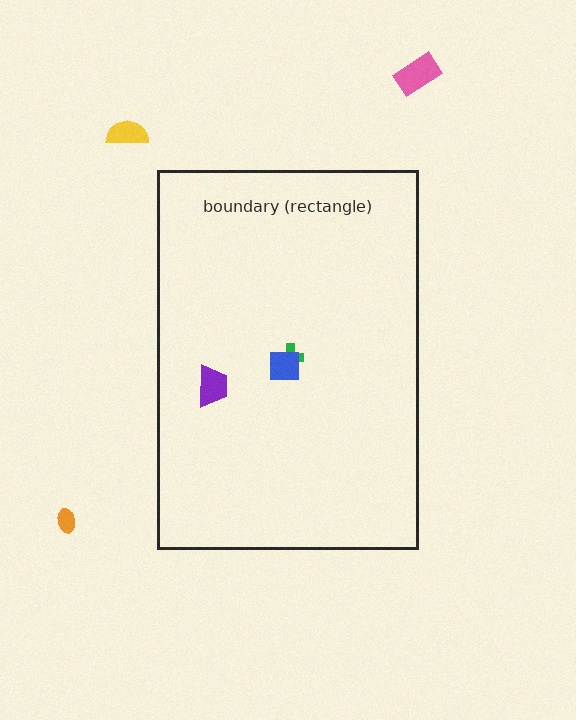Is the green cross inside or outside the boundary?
Inside.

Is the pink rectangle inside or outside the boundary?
Outside.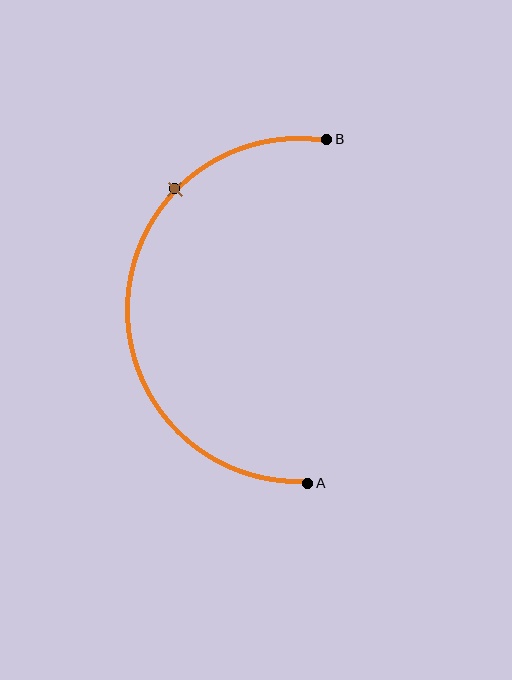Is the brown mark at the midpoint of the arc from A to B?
No. The brown mark lies on the arc but is closer to endpoint B. The arc midpoint would be at the point on the curve equidistant along the arc from both A and B.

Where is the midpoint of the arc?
The arc midpoint is the point on the curve farthest from the straight line joining A and B. It sits to the left of that line.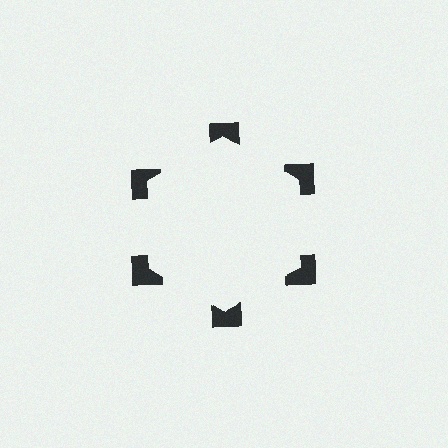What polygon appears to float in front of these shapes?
An illusory hexagon — its edges are inferred from the aligned wedge cuts in the notched squares, not physically drawn.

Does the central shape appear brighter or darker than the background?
It typically appears slightly brighter than the background, even though no actual brightness change is drawn.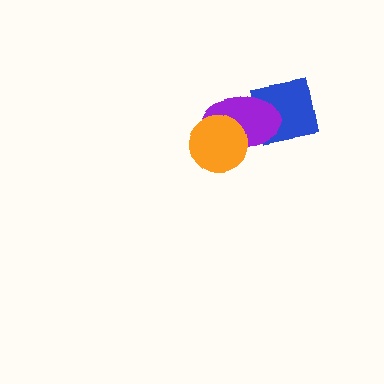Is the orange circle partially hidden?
No, no other shape covers it.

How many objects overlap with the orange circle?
1 object overlaps with the orange circle.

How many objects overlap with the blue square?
1 object overlaps with the blue square.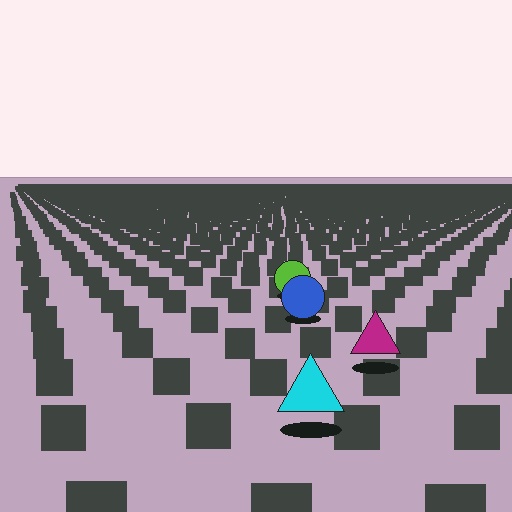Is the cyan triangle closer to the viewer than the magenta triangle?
Yes. The cyan triangle is closer — you can tell from the texture gradient: the ground texture is coarser near it.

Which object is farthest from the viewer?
The lime circle is farthest from the viewer. It appears smaller and the ground texture around it is denser.